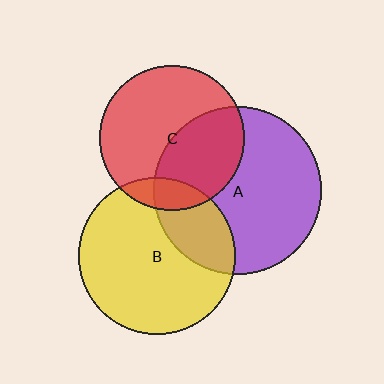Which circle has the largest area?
Circle A (purple).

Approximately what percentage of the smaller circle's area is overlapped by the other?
Approximately 40%.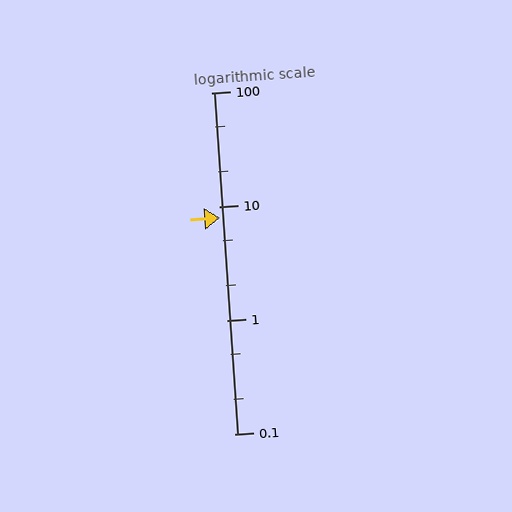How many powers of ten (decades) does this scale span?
The scale spans 3 decades, from 0.1 to 100.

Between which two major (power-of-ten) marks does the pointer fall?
The pointer is between 1 and 10.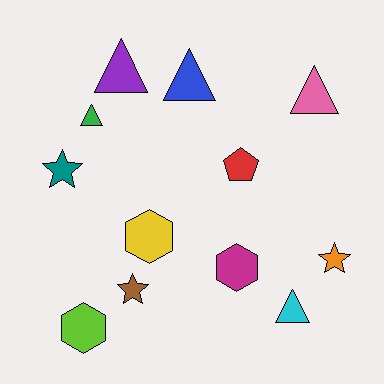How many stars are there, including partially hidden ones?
There are 3 stars.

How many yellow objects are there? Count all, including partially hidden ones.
There is 1 yellow object.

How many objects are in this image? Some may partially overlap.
There are 12 objects.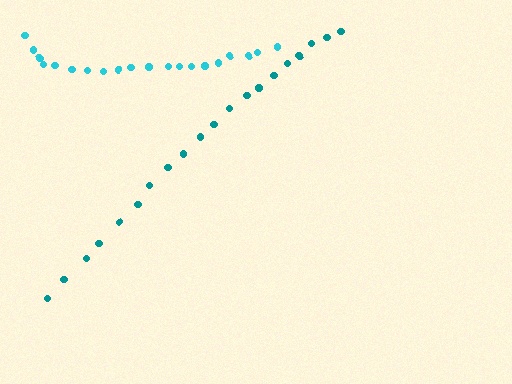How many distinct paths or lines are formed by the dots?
There are 2 distinct paths.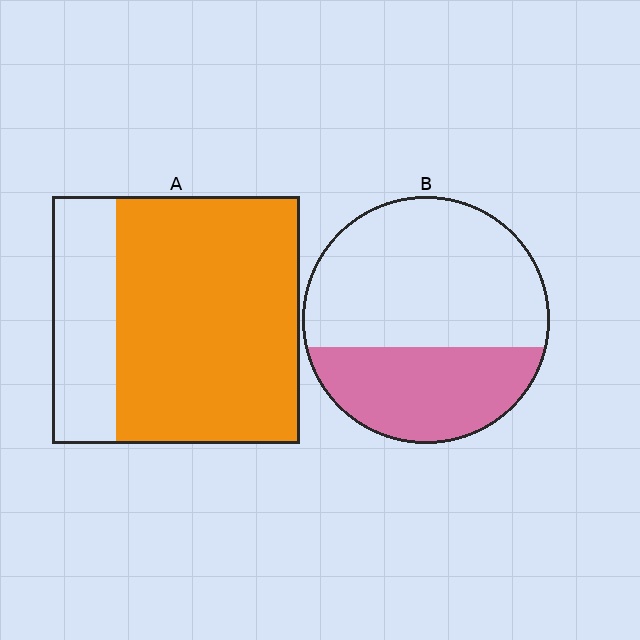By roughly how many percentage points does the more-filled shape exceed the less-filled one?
By roughly 40 percentage points (A over B).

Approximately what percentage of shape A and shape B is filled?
A is approximately 75% and B is approximately 35%.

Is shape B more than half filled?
No.